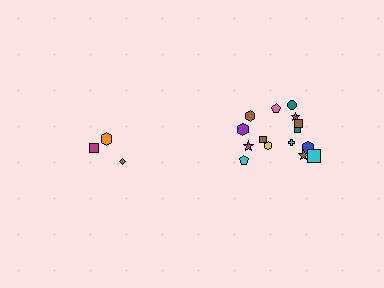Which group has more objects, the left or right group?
The right group.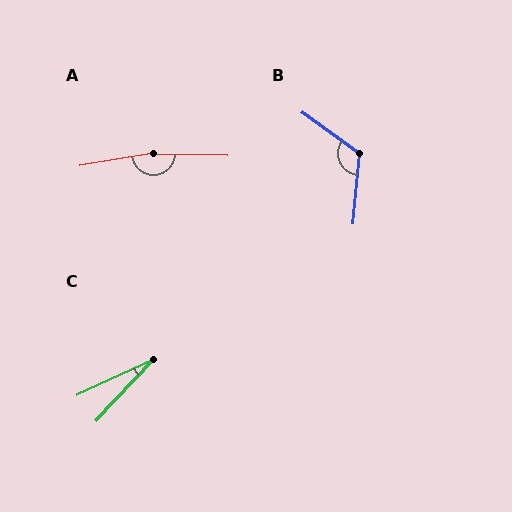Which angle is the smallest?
C, at approximately 22 degrees.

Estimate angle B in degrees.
Approximately 121 degrees.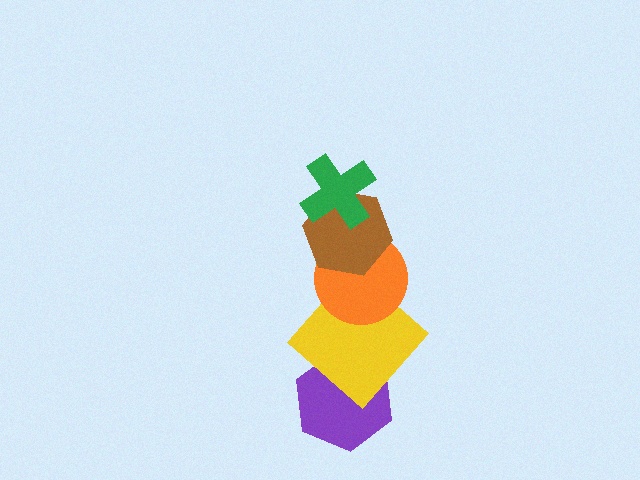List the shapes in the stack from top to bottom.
From top to bottom: the green cross, the brown hexagon, the orange circle, the yellow diamond, the purple hexagon.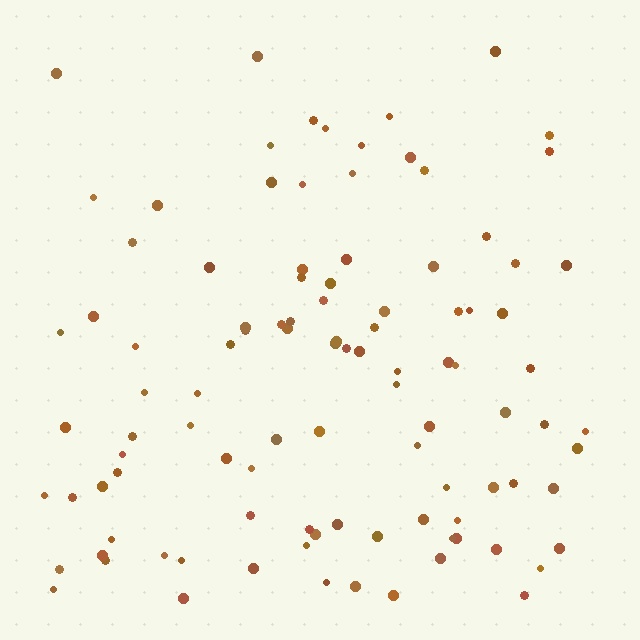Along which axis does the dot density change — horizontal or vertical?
Vertical.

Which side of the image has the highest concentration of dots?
The bottom.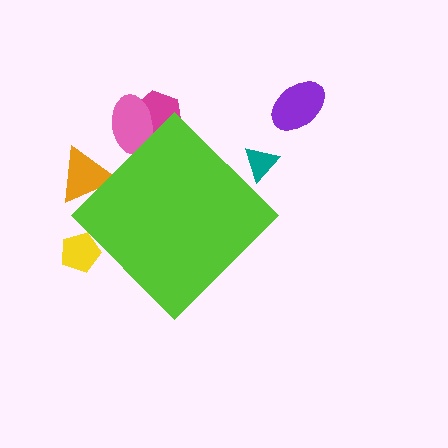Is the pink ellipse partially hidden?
Yes, the pink ellipse is partially hidden behind the lime diamond.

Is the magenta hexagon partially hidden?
Yes, the magenta hexagon is partially hidden behind the lime diamond.